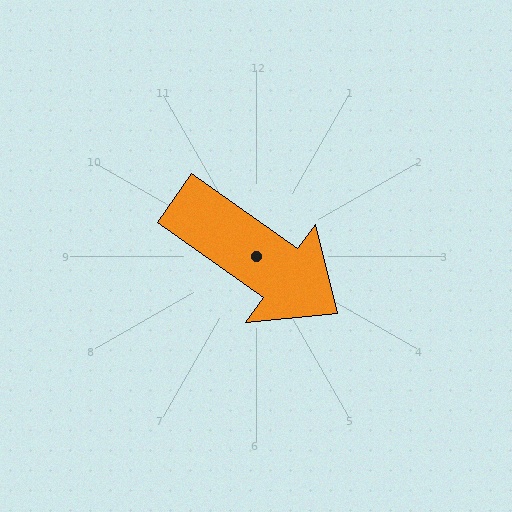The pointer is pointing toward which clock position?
Roughly 4 o'clock.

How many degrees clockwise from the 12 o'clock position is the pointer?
Approximately 125 degrees.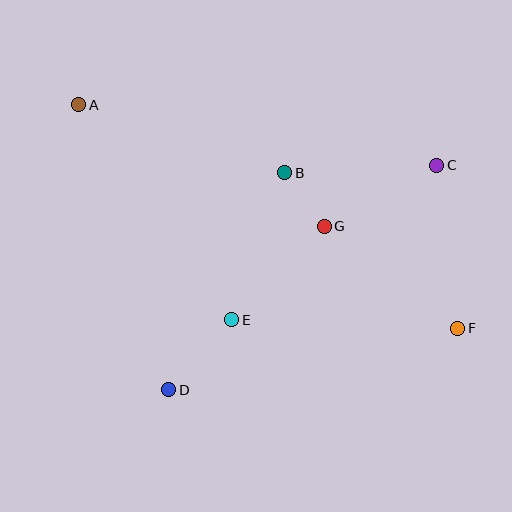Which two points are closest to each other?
Points B and G are closest to each other.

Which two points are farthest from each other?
Points A and F are farthest from each other.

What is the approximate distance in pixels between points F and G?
The distance between F and G is approximately 168 pixels.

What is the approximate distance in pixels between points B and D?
The distance between B and D is approximately 246 pixels.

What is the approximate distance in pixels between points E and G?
The distance between E and G is approximately 132 pixels.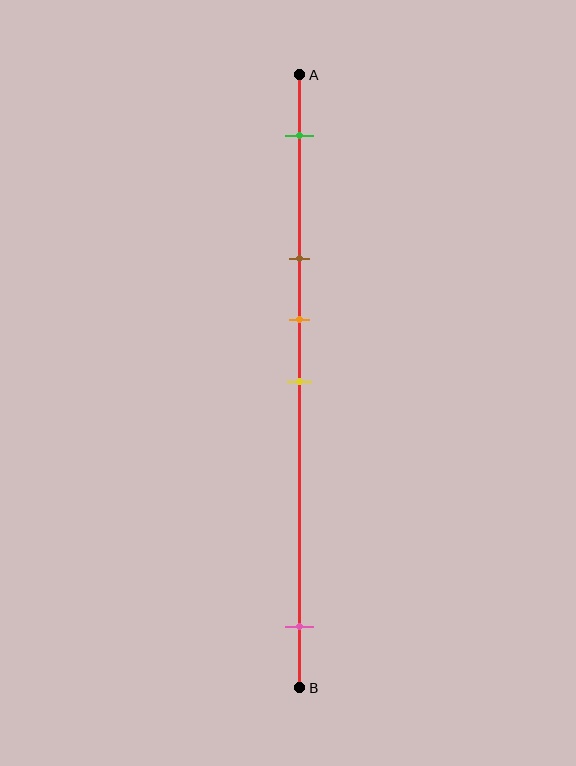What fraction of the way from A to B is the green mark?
The green mark is approximately 10% (0.1) of the way from A to B.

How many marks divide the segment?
There are 5 marks dividing the segment.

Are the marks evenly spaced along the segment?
No, the marks are not evenly spaced.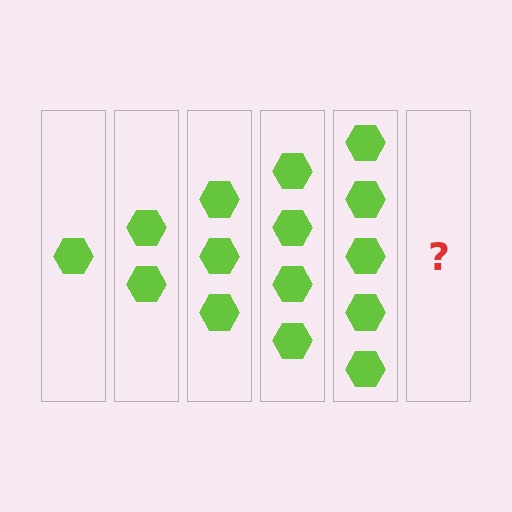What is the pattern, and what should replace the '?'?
The pattern is that each step adds one more hexagon. The '?' should be 6 hexagons.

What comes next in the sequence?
The next element should be 6 hexagons.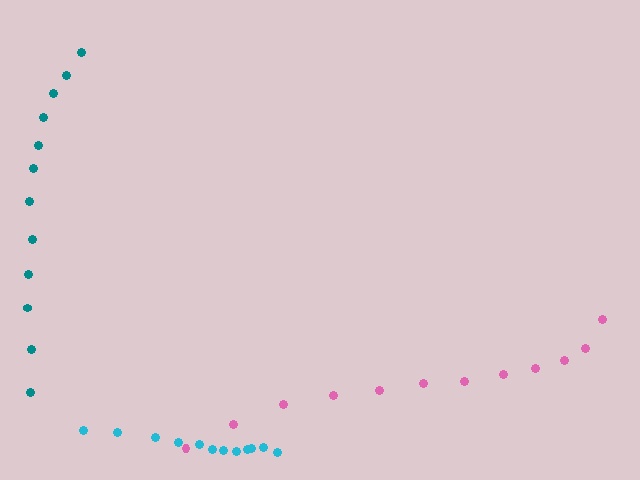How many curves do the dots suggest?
There are 3 distinct paths.